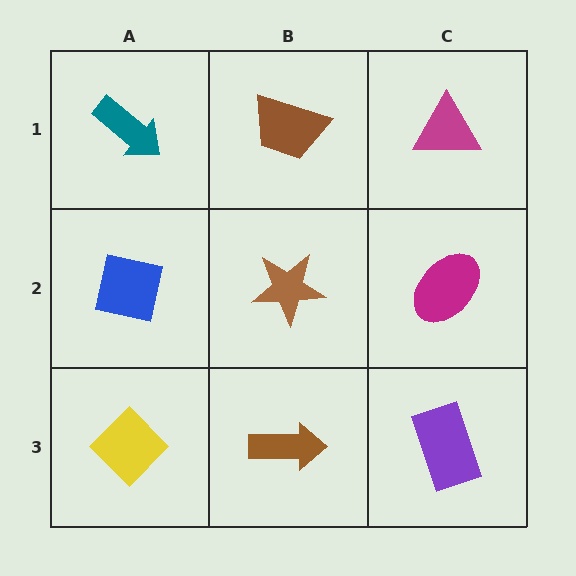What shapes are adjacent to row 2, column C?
A magenta triangle (row 1, column C), a purple rectangle (row 3, column C), a brown star (row 2, column B).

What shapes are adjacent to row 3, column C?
A magenta ellipse (row 2, column C), a brown arrow (row 3, column B).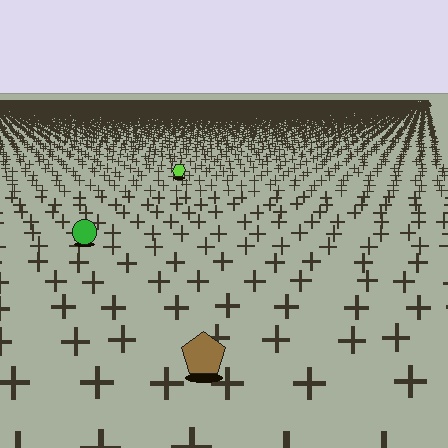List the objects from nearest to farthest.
From nearest to farthest: the brown pentagon, the green circle, the lime hexagon.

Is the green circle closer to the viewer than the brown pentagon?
No. The brown pentagon is closer — you can tell from the texture gradient: the ground texture is coarser near it.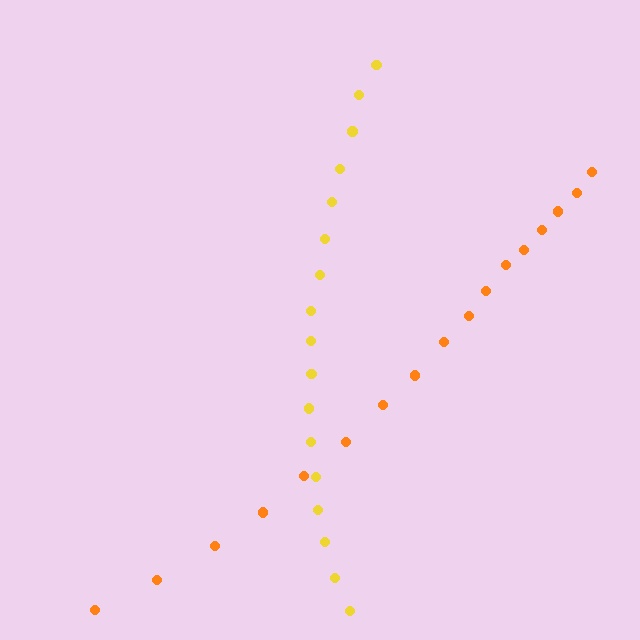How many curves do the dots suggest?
There are 2 distinct paths.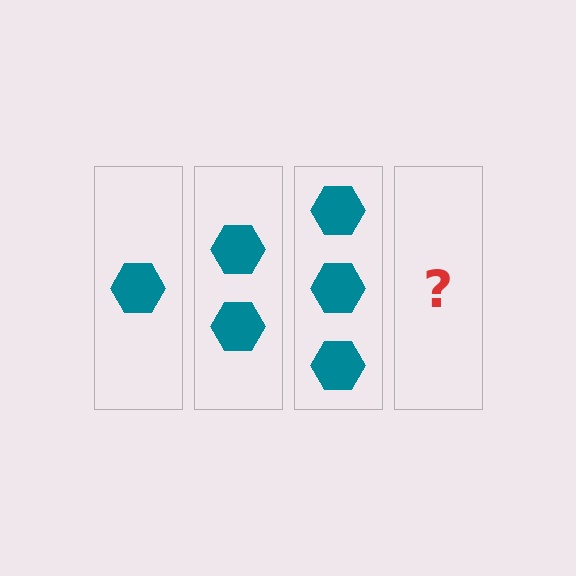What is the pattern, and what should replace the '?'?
The pattern is that each step adds one more hexagon. The '?' should be 4 hexagons.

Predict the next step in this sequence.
The next step is 4 hexagons.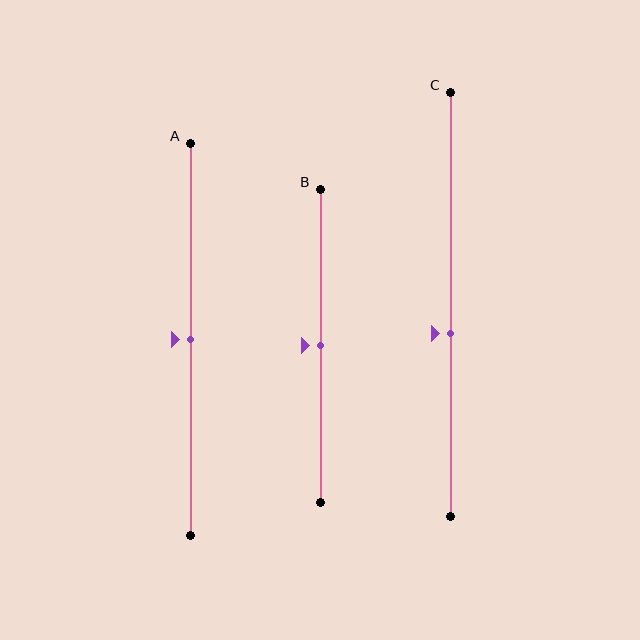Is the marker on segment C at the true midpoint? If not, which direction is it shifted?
No, the marker on segment C is shifted downward by about 7% of the segment length.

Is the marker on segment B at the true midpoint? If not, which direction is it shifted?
Yes, the marker on segment B is at the true midpoint.